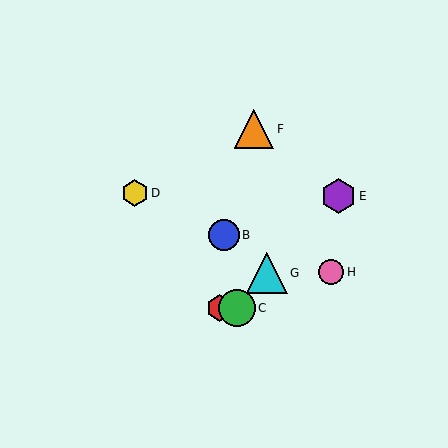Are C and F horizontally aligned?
No, C is at y≈308 and F is at y≈129.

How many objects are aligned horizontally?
2 objects (A, C) are aligned horizontally.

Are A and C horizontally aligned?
Yes, both are at y≈308.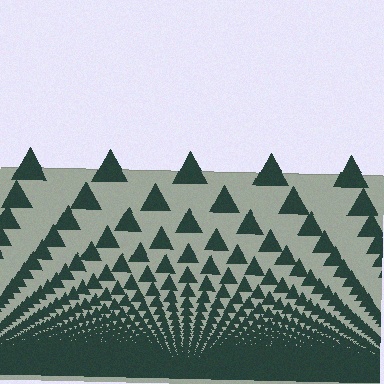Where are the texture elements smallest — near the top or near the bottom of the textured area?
Near the bottom.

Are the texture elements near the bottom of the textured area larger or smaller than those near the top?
Smaller. The gradient is inverted — elements near the bottom are smaller and denser.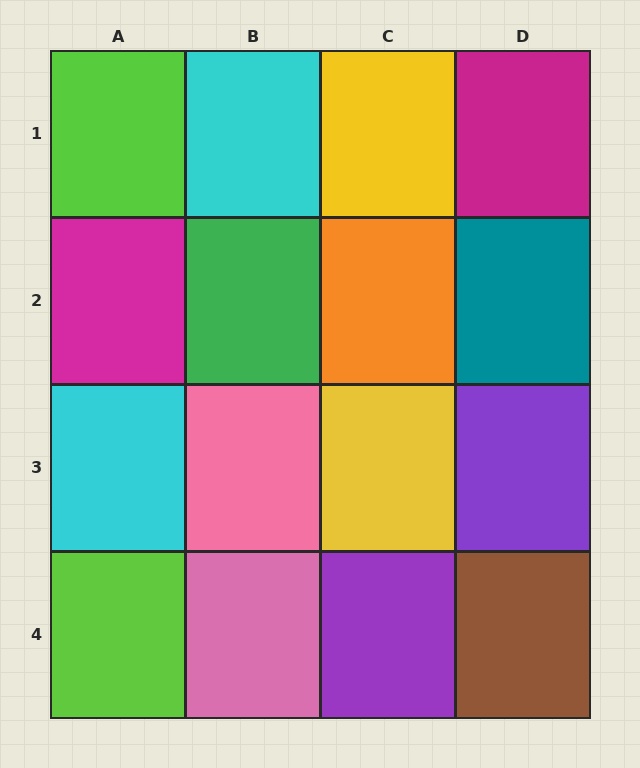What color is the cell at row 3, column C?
Yellow.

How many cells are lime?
2 cells are lime.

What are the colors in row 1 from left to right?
Lime, cyan, yellow, magenta.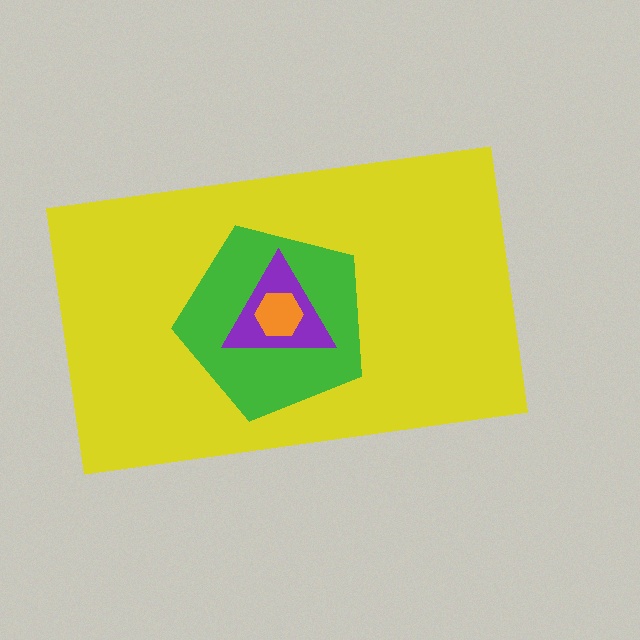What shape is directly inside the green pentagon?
The purple triangle.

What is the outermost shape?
The yellow rectangle.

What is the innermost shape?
The orange hexagon.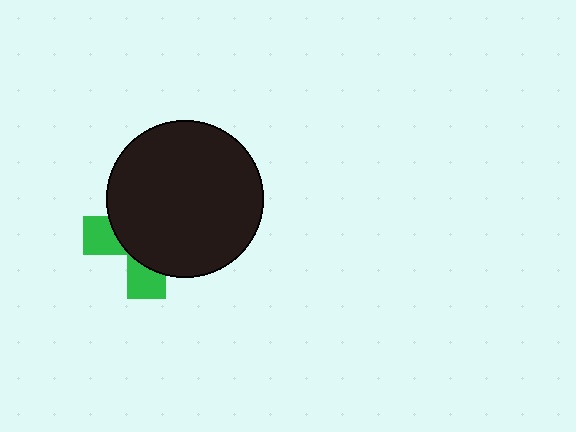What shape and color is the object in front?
The object in front is a black circle.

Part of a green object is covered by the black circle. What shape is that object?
It is a cross.